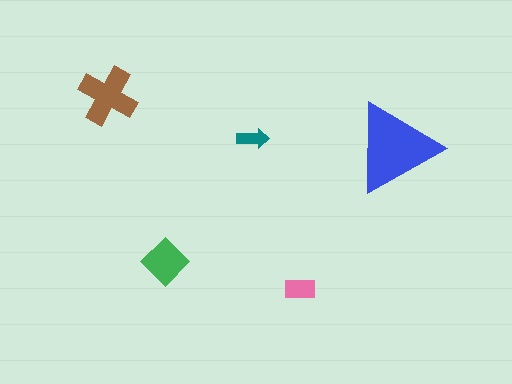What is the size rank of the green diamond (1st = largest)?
3rd.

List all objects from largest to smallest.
The blue triangle, the brown cross, the green diamond, the pink rectangle, the teal arrow.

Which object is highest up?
The brown cross is topmost.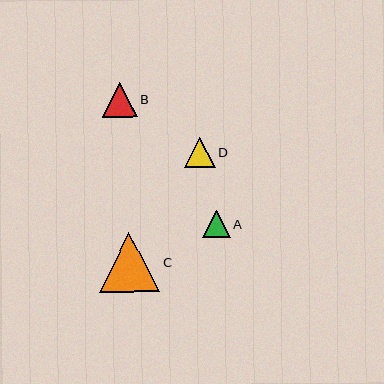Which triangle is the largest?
Triangle C is the largest with a size of approximately 61 pixels.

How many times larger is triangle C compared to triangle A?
Triangle C is approximately 2.2 times the size of triangle A.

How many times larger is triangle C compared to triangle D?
Triangle C is approximately 2.0 times the size of triangle D.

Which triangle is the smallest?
Triangle A is the smallest with a size of approximately 27 pixels.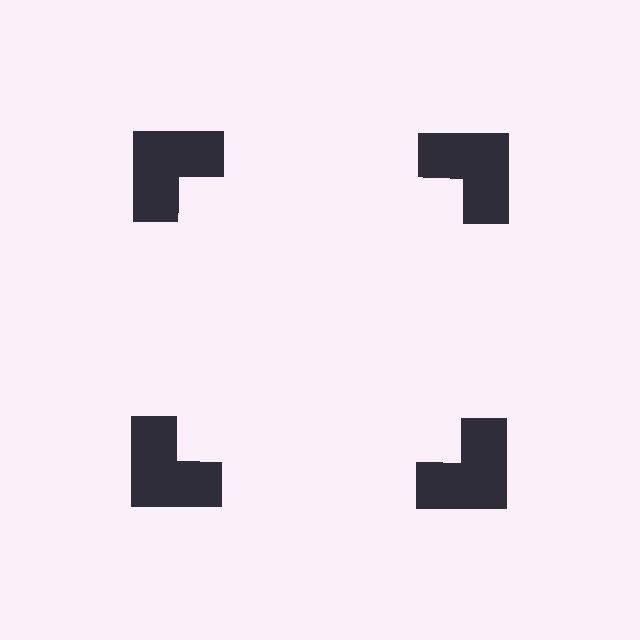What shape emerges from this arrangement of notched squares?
An illusory square — its edges are inferred from the aligned wedge cuts in the notched squares, not physically drawn.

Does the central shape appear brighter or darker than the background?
It typically appears slightly brighter than the background, even though no actual brightness change is drawn.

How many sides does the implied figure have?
4 sides.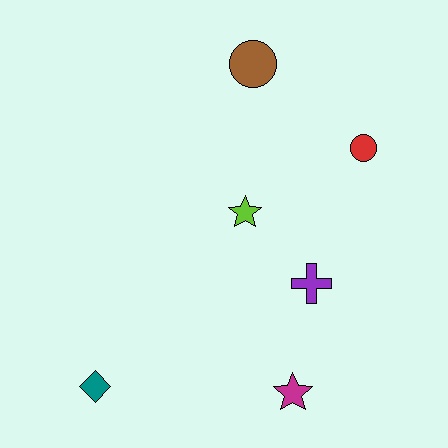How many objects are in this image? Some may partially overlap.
There are 6 objects.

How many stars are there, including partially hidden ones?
There are 2 stars.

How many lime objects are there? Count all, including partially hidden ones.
There is 1 lime object.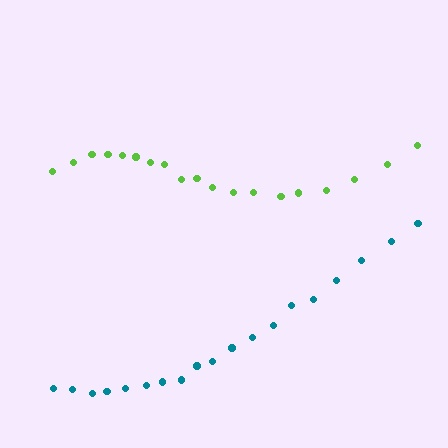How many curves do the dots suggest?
There are 2 distinct paths.